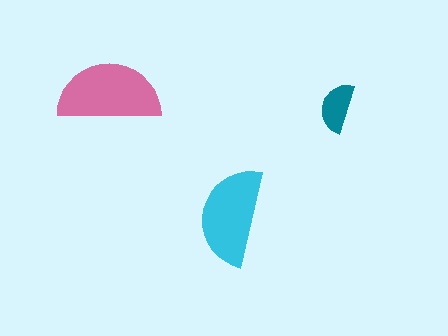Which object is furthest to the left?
The pink semicircle is leftmost.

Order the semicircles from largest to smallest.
the pink one, the cyan one, the teal one.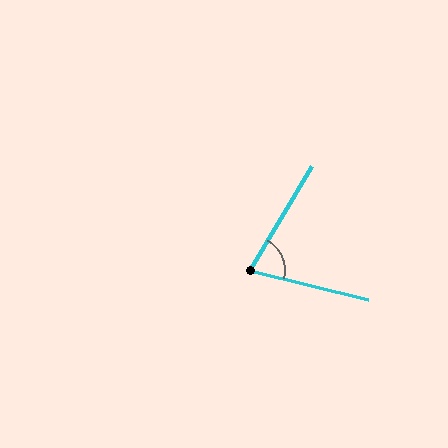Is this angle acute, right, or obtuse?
It is acute.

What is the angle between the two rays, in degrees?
Approximately 73 degrees.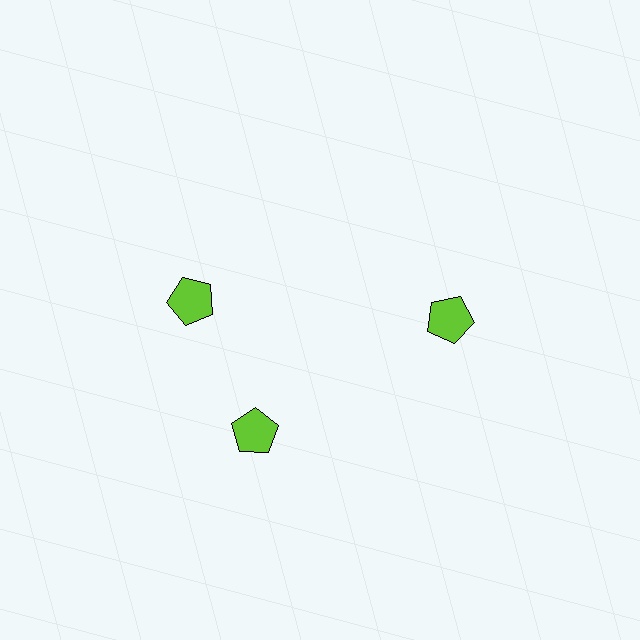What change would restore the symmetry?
The symmetry would be restored by rotating it back into even spacing with its neighbors so that all 3 pentagons sit at equal angles and equal distance from the center.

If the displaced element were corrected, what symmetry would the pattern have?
It would have 3-fold rotational symmetry — the pattern would map onto itself every 120 degrees.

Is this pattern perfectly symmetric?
No. The 3 lime pentagons are arranged in a ring, but one element near the 11 o'clock position is rotated out of alignment along the ring, breaking the 3-fold rotational symmetry.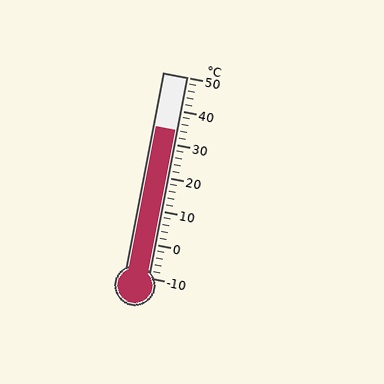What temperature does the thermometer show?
The thermometer shows approximately 34°C.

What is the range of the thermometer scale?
The thermometer scale ranges from -10°C to 50°C.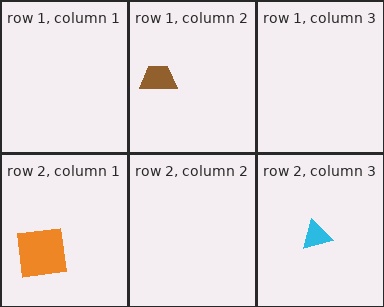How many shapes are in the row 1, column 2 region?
1.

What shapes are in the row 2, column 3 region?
The cyan triangle.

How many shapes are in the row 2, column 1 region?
1.